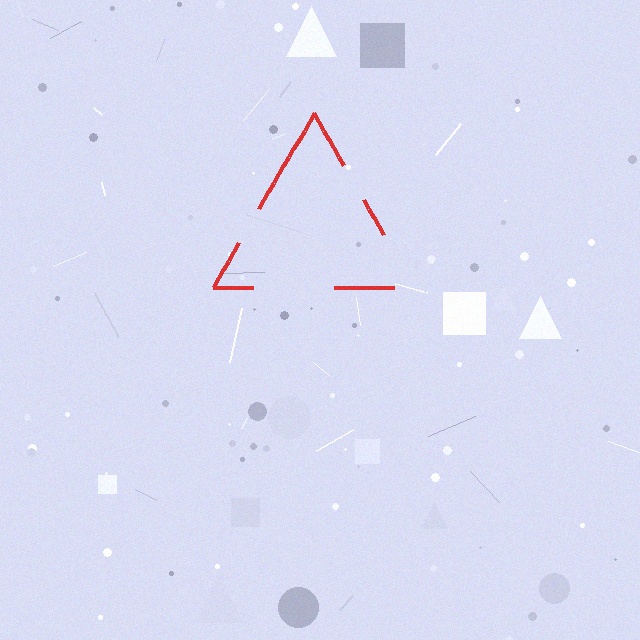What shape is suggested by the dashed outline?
The dashed outline suggests a triangle.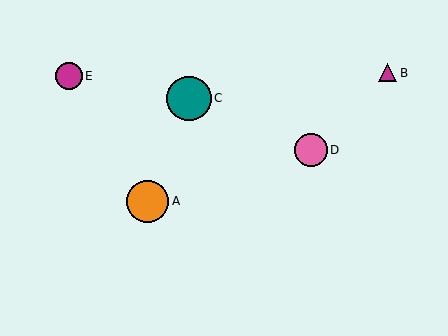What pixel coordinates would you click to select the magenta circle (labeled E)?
Click at (69, 76) to select the magenta circle E.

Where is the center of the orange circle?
The center of the orange circle is at (148, 201).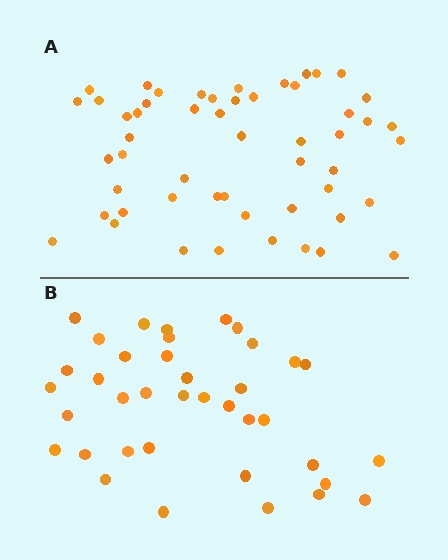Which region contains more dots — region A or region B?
Region A (the top region) has more dots.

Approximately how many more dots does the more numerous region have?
Region A has approximately 15 more dots than region B.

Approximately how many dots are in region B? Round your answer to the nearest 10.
About 40 dots. (The exact count is 38, which rounds to 40.)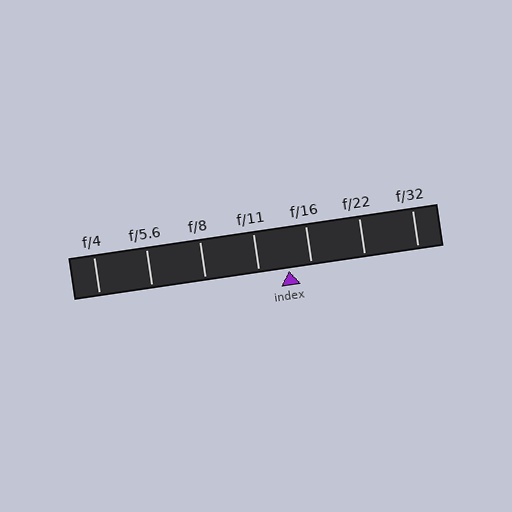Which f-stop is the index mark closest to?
The index mark is closest to f/16.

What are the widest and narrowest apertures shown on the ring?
The widest aperture shown is f/4 and the narrowest is f/32.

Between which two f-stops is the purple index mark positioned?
The index mark is between f/11 and f/16.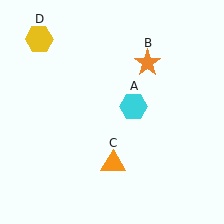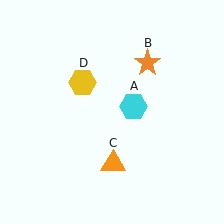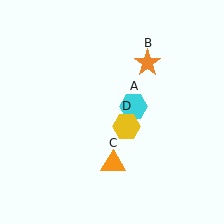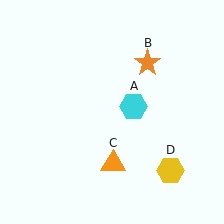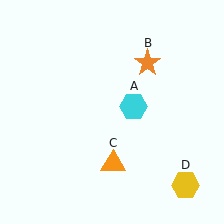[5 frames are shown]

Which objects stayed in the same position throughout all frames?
Cyan hexagon (object A) and orange star (object B) and orange triangle (object C) remained stationary.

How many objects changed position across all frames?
1 object changed position: yellow hexagon (object D).